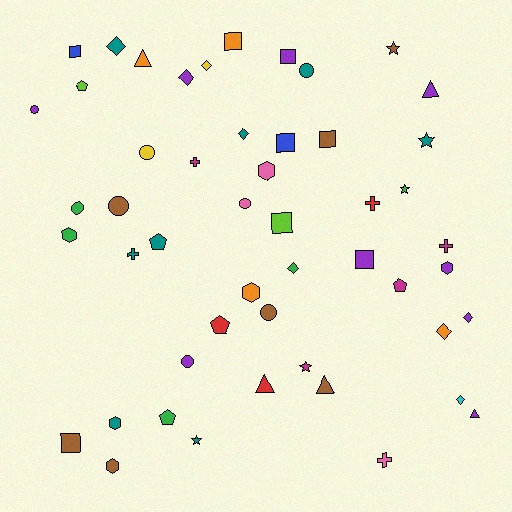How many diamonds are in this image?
There are 8 diamonds.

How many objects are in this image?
There are 50 objects.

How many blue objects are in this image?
There are 2 blue objects.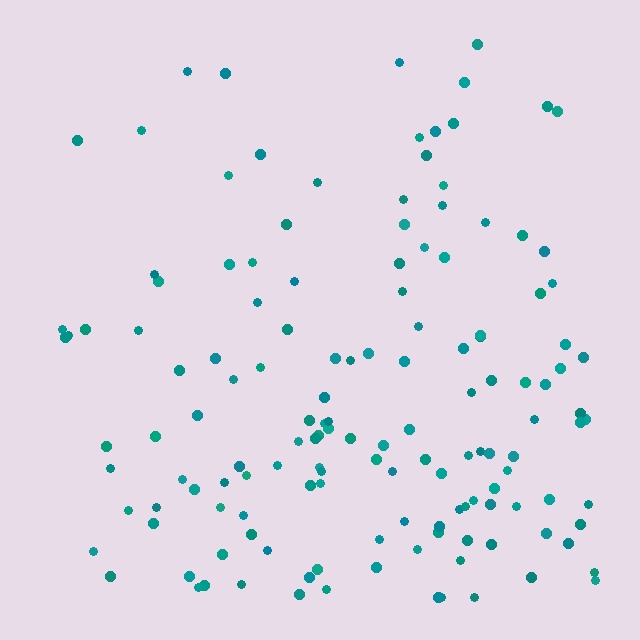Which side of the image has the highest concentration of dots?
The bottom.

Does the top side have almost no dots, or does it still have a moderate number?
Still a moderate number, just noticeably fewer than the bottom.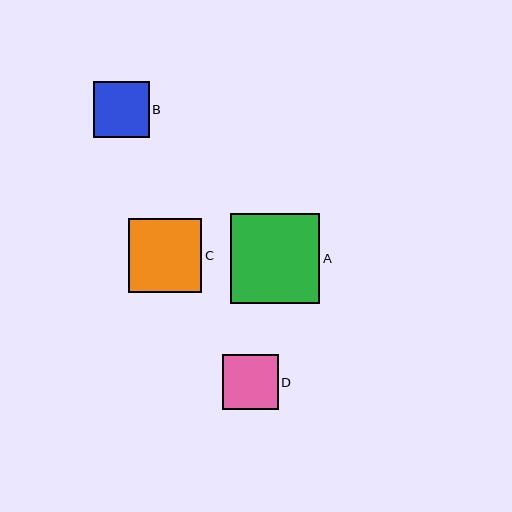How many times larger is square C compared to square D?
Square C is approximately 1.3 times the size of square D.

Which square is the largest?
Square A is the largest with a size of approximately 90 pixels.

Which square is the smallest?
Square D is the smallest with a size of approximately 55 pixels.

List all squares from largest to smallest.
From largest to smallest: A, C, B, D.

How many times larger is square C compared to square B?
Square C is approximately 1.3 times the size of square B.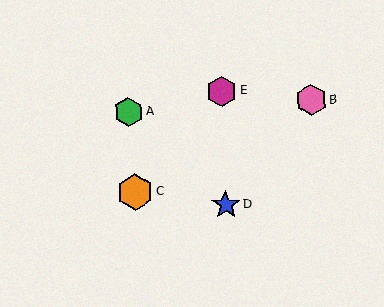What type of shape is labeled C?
Shape C is an orange hexagon.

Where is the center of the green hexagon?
The center of the green hexagon is at (129, 112).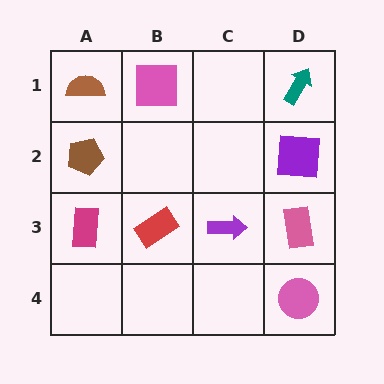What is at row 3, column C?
A purple arrow.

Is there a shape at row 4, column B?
No, that cell is empty.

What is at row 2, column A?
A brown pentagon.